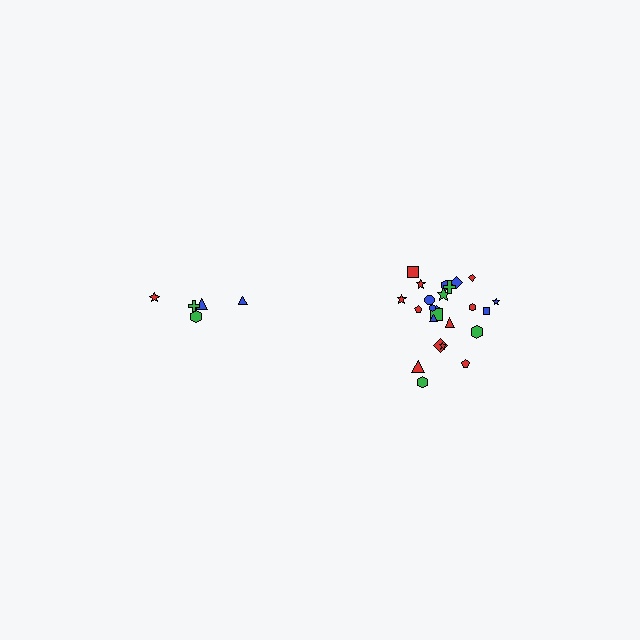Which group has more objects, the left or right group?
The right group.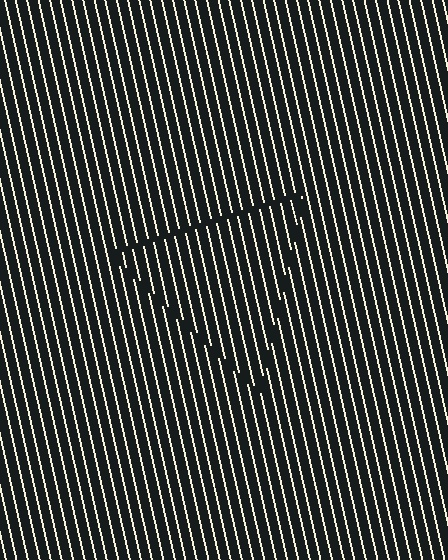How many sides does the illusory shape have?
3 sides — the line-ends trace a triangle.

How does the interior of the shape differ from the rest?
The interior of the shape contains the same grating, shifted by half a period — the contour is defined by the phase discontinuity where line-ends from the inner and outer gratings abut.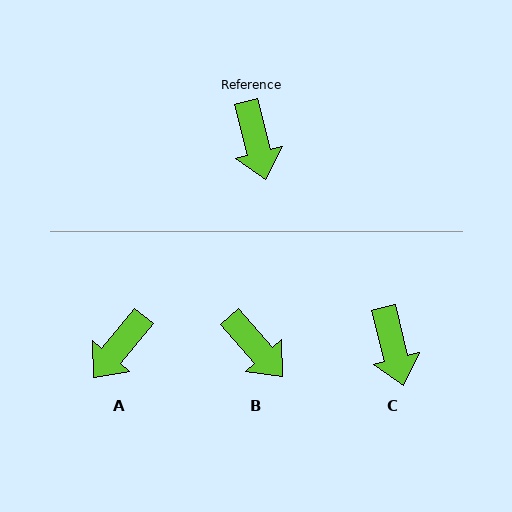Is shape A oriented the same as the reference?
No, it is off by about 53 degrees.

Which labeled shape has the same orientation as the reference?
C.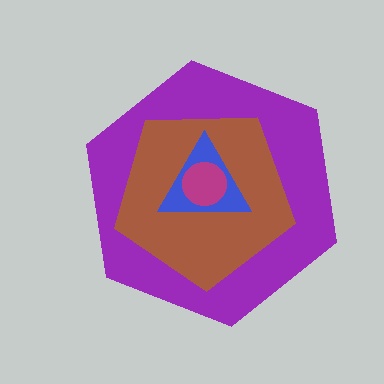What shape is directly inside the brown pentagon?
The blue triangle.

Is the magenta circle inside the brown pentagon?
Yes.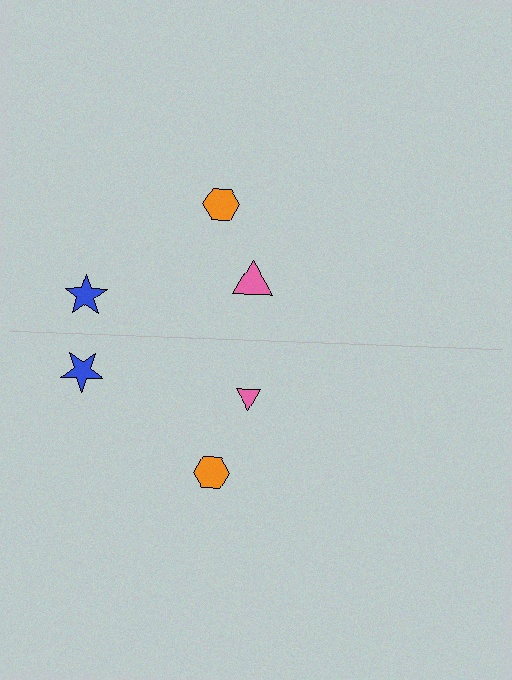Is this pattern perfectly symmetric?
No, the pattern is not perfectly symmetric. The pink triangle on the bottom side has a different size than its mirror counterpart.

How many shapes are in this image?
There are 6 shapes in this image.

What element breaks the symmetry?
The pink triangle on the bottom side has a different size than its mirror counterpart.